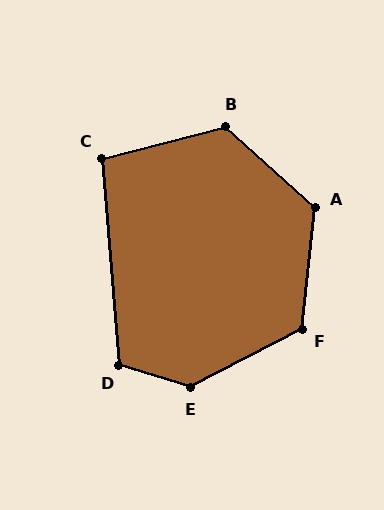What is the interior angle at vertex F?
Approximately 124 degrees (obtuse).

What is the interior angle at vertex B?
Approximately 124 degrees (obtuse).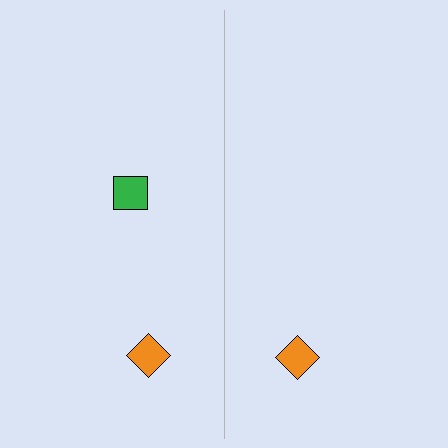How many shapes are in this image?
There are 3 shapes in this image.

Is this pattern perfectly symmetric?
No, the pattern is not perfectly symmetric. A green square is missing from the right side.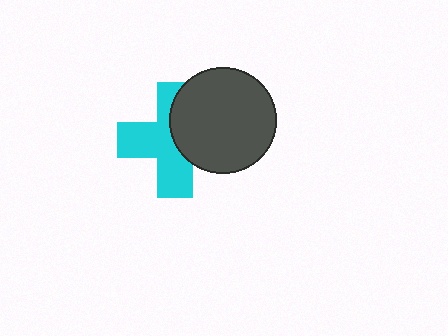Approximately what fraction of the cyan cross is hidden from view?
Roughly 42% of the cyan cross is hidden behind the dark gray circle.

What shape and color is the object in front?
The object in front is a dark gray circle.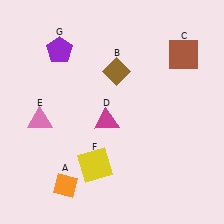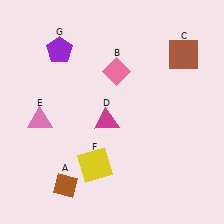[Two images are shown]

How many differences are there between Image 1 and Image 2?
There are 2 differences between the two images.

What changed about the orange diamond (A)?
In Image 1, A is orange. In Image 2, it changed to brown.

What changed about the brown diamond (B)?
In Image 1, B is brown. In Image 2, it changed to pink.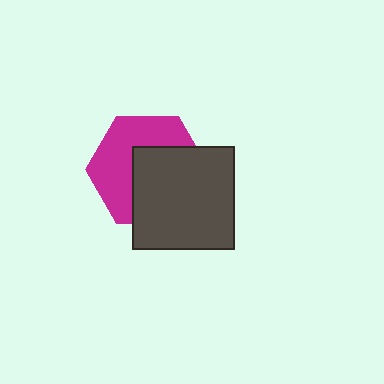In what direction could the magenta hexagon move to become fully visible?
The magenta hexagon could move toward the upper-left. That would shift it out from behind the dark gray rectangle entirely.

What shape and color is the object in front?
The object in front is a dark gray rectangle.